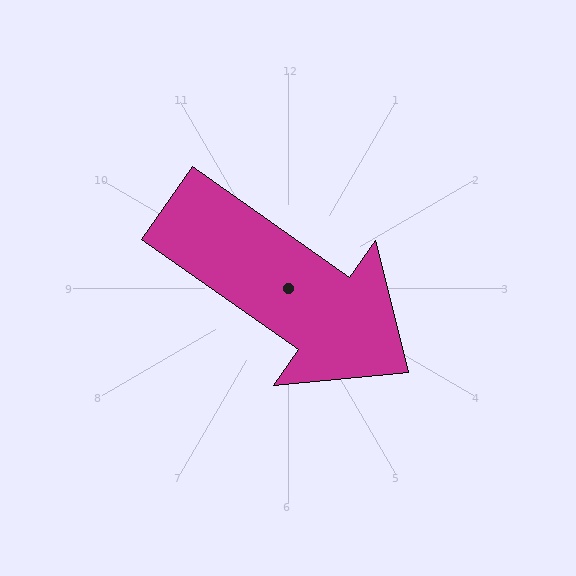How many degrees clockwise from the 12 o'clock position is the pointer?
Approximately 125 degrees.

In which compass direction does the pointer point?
Southeast.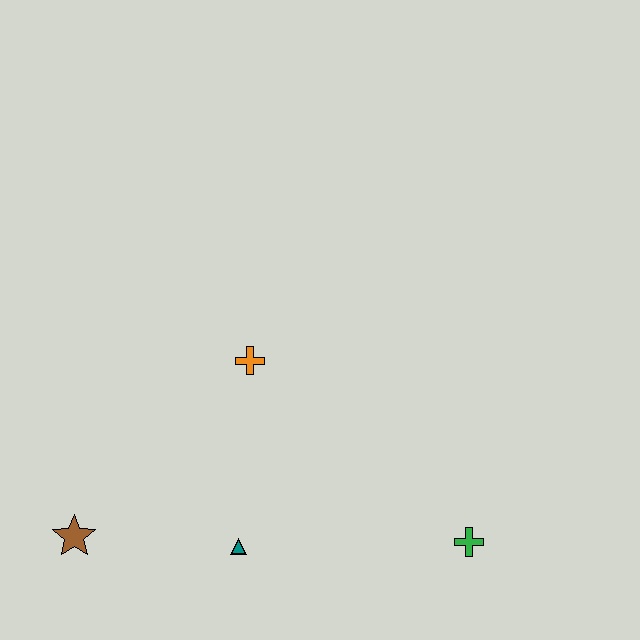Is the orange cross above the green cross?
Yes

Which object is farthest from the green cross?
The brown star is farthest from the green cross.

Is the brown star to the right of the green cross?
No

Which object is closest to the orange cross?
The teal triangle is closest to the orange cross.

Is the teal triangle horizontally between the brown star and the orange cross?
Yes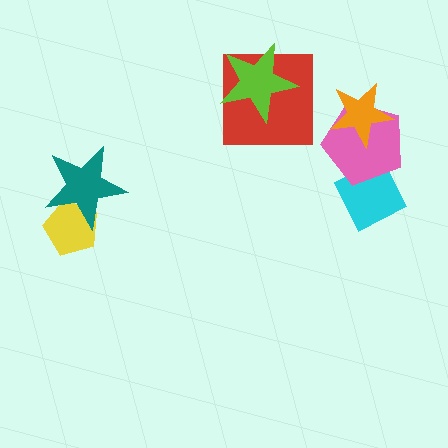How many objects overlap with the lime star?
1 object overlaps with the lime star.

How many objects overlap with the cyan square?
1 object overlaps with the cyan square.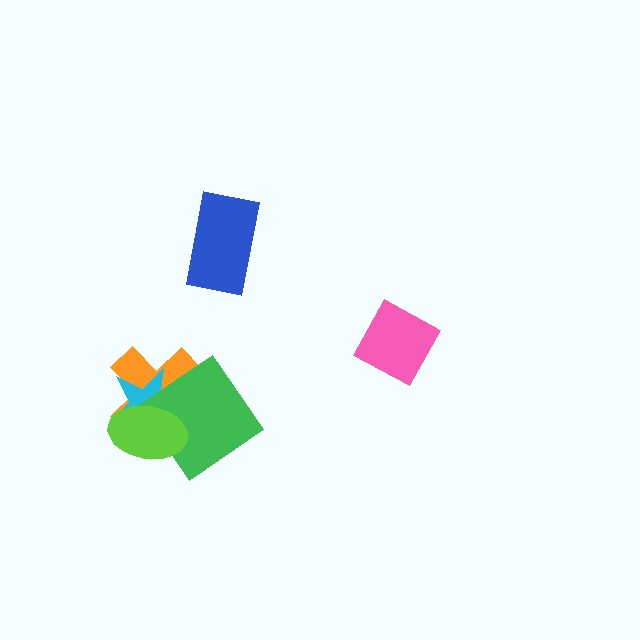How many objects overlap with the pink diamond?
0 objects overlap with the pink diamond.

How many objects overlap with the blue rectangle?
0 objects overlap with the blue rectangle.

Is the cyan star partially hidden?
Yes, it is partially covered by another shape.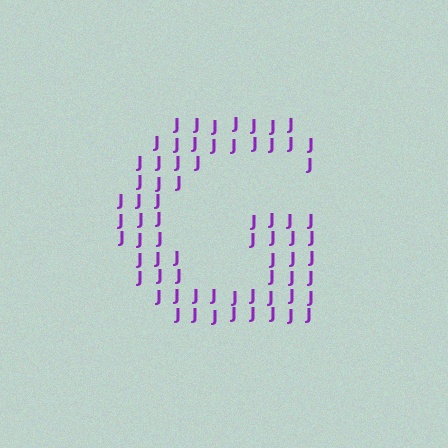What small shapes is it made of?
It is made of small letter J's.